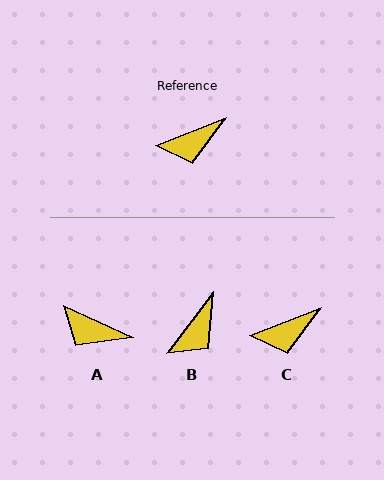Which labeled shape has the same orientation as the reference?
C.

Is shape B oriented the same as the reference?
No, it is off by about 32 degrees.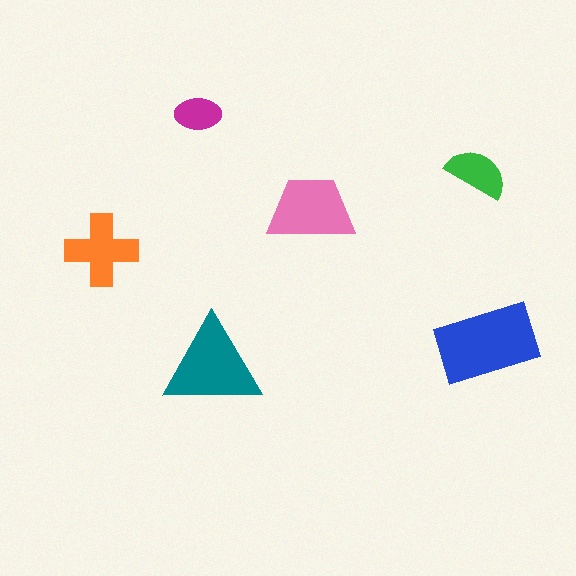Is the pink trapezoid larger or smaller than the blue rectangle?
Smaller.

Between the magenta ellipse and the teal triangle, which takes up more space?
The teal triangle.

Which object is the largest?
The blue rectangle.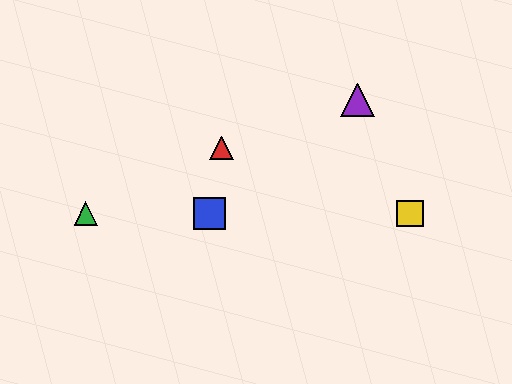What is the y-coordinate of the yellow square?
The yellow square is at y≈213.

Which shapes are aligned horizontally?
The blue square, the green triangle, the yellow square are aligned horizontally.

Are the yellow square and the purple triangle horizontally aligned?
No, the yellow square is at y≈213 and the purple triangle is at y≈100.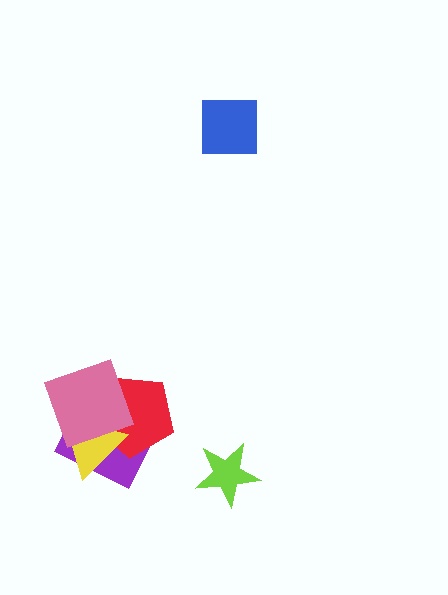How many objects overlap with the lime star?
0 objects overlap with the lime star.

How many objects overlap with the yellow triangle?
3 objects overlap with the yellow triangle.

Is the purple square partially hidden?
Yes, it is partially covered by another shape.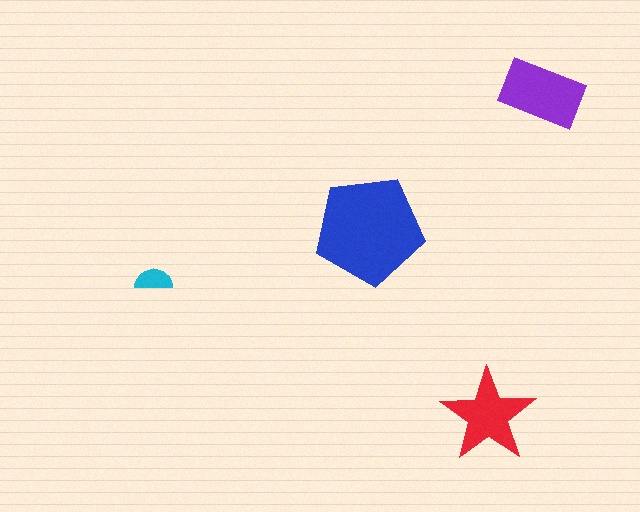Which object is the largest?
The blue pentagon.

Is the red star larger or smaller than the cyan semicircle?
Larger.